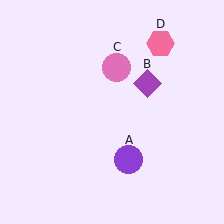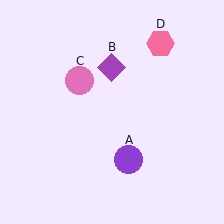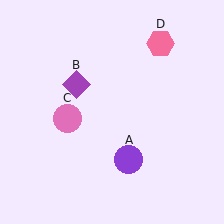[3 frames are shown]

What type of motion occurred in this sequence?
The purple diamond (object B), pink circle (object C) rotated counterclockwise around the center of the scene.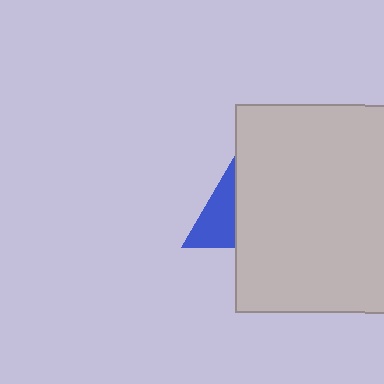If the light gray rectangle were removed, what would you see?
You would see the complete blue triangle.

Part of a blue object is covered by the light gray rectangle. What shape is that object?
It is a triangle.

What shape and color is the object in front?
The object in front is a light gray rectangle.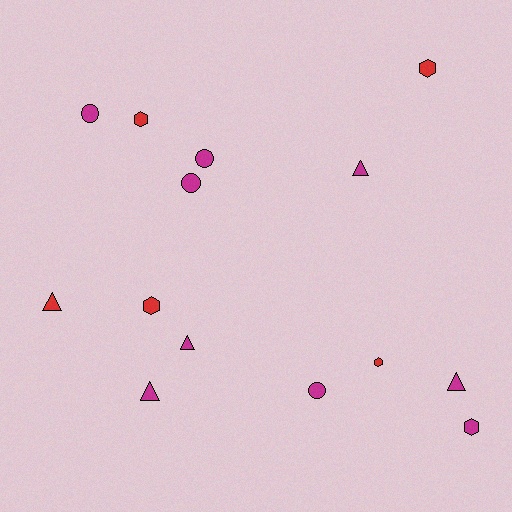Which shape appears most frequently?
Hexagon, with 5 objects.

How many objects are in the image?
There are 14 objects.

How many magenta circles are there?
There are 4 magenta circles.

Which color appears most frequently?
Magenta, with 9 objects.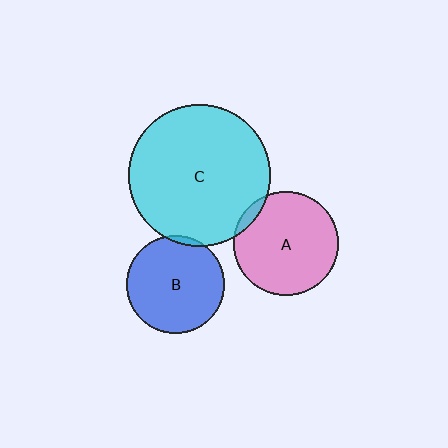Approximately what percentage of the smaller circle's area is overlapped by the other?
Approximately 5%.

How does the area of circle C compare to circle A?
Approximately 1.8 times.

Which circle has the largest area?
Circle C (cyan).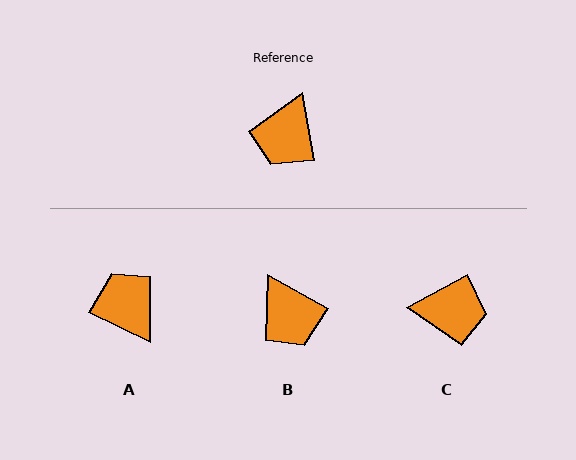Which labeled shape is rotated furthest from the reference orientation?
A, about 126 degrees away.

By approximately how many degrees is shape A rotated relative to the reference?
Approximately 126 degrees clockwise.